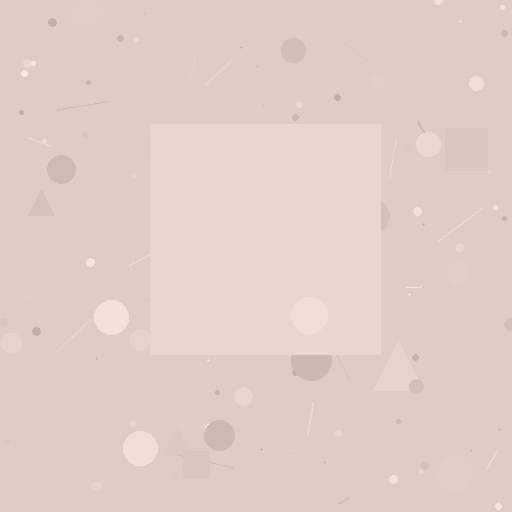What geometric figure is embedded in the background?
A square is embedded in the background.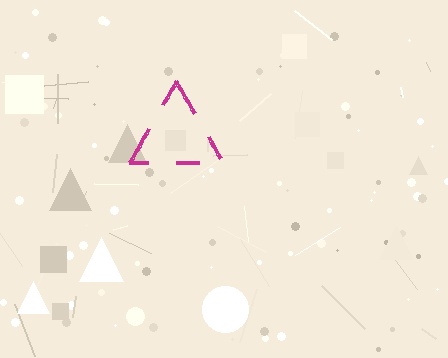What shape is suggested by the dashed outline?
The dashed outline suggests a triangle.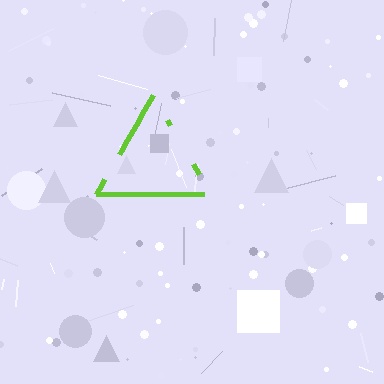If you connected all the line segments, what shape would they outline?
They would outline a triangle.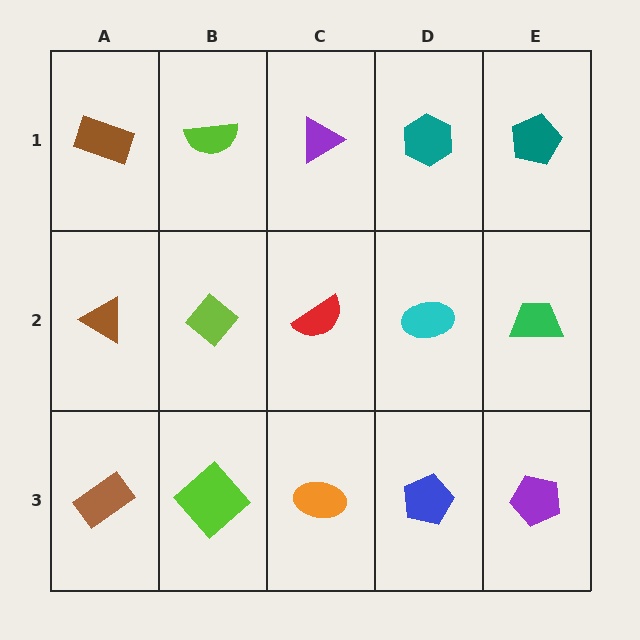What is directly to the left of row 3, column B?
A brown rectangle.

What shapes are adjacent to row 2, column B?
A lime semicircle (row 1, column B), a lime diamond (row 3, column B), a brown triangle (row 2, column A), a red semicircle (row 2, column C).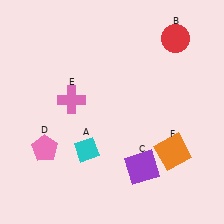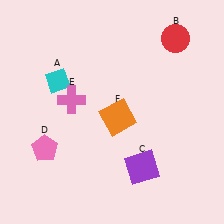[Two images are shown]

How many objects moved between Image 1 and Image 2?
2 objects moved between the two images.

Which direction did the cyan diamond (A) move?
The cyan diamond (A) moved up.